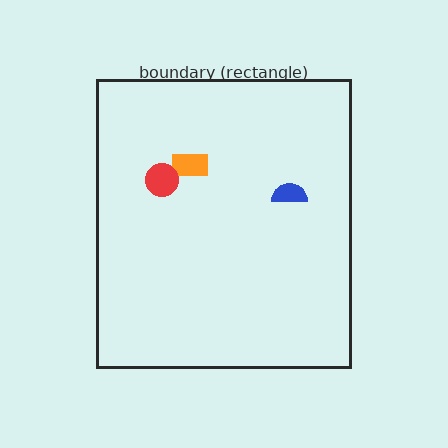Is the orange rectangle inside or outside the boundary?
Inside.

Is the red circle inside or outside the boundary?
Inside.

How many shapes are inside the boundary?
3 inside, 0 outside.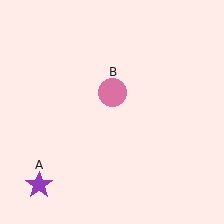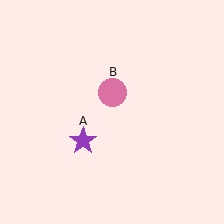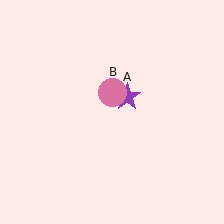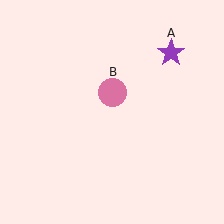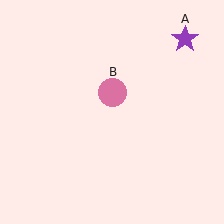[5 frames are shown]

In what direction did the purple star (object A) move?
The purple star (object A) moved up and to the right.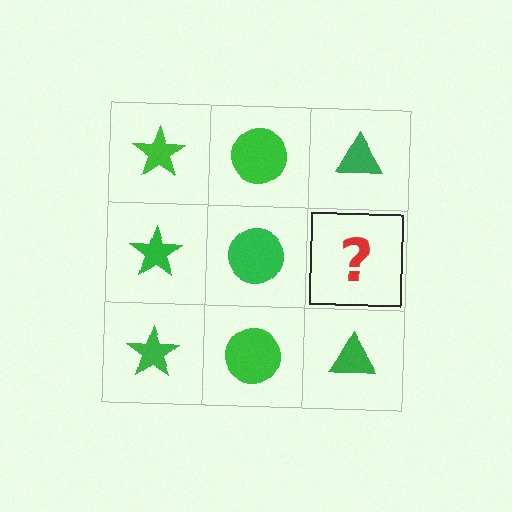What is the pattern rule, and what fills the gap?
The rule is that each column has a consistent shape. The gap should be filled with a green triangle.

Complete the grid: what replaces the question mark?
The question mark should be replaced with a green triangle.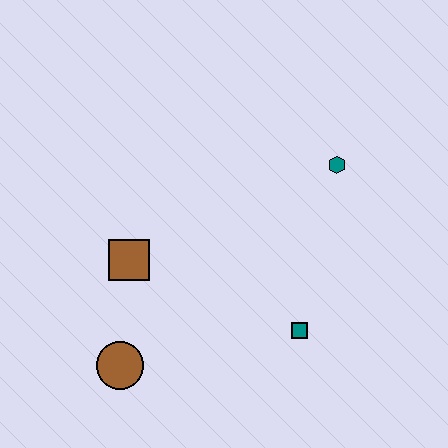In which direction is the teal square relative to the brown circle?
The teal square is to the right of the brown circle.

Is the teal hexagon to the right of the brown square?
Yes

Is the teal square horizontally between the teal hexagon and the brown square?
Yes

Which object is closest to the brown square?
The brown circle is closest to the brown square.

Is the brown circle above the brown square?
No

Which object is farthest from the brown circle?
The teal hexagon is farthest from the brown circle.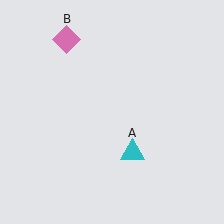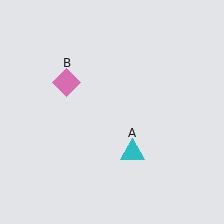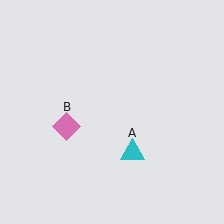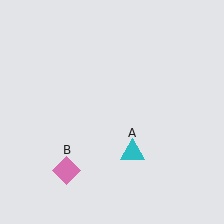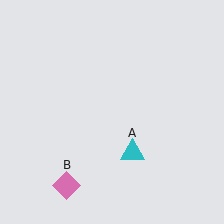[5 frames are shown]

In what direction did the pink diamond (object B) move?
The pink diamond (object B) moved down.